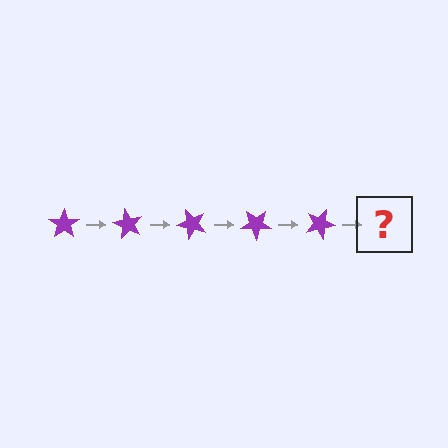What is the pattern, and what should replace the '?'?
The pattern is that the star rotates 60 degrees each step. The '?' should be a purple star rotated 300 degrees.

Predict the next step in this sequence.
The next step is a purple star rotated 300 degrees.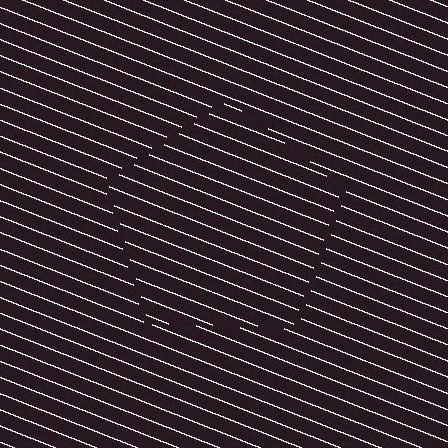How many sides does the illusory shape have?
5 sides — the line-ends trace a pentagon.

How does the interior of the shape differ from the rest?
The interior of the shape contains the same grating, shifted by half a period — the contour is defined by the phase discontinuity where line-ends from the inner and outer gratings abut.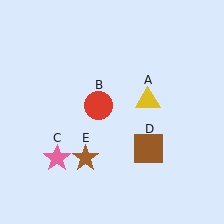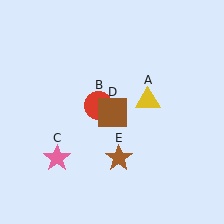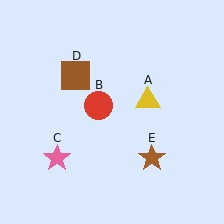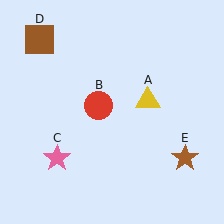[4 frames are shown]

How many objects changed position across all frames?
2 objects changed position: brown square (object D), brown star (object E).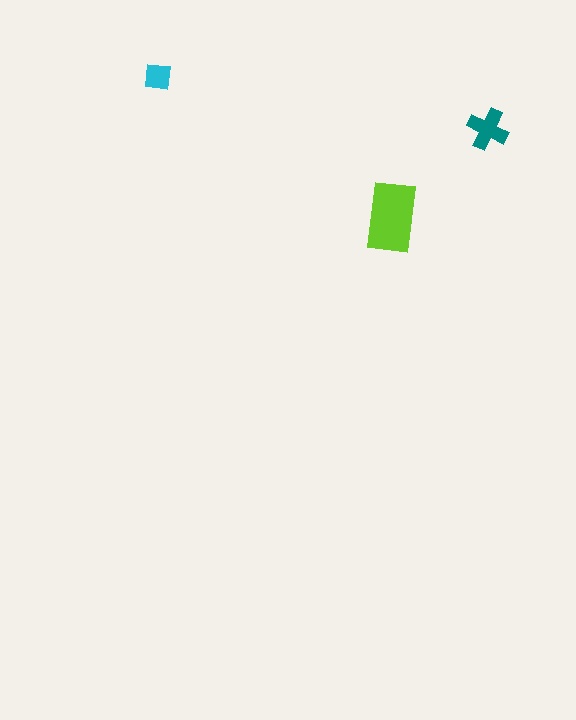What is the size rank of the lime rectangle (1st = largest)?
1st.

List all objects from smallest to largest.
The cyan square, the teal cross, the lime rectangle.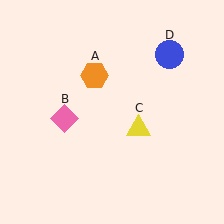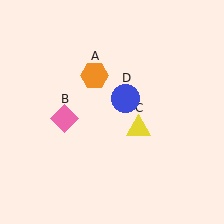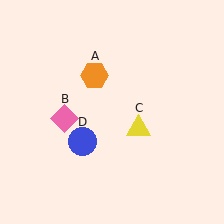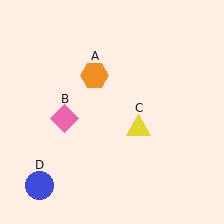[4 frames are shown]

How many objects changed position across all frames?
1 object changed position: blue circle (object D).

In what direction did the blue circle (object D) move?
The blue circle (object D) moved down and to the left.